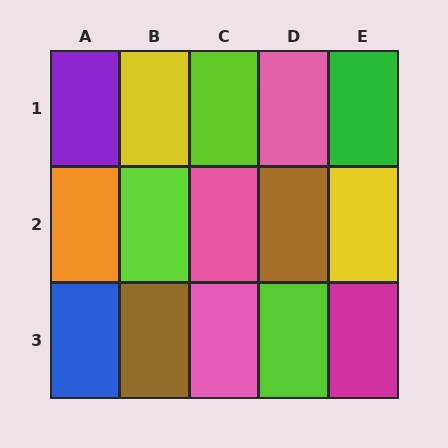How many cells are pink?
3 cells are pink.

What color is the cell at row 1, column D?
Pink.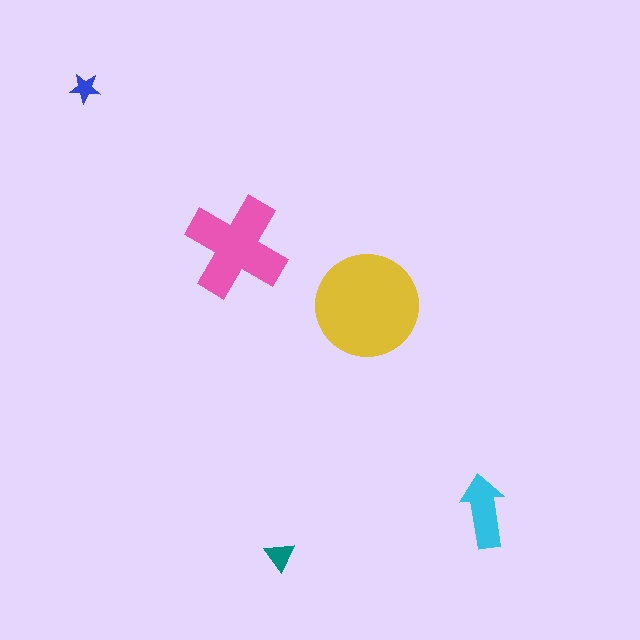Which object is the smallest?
The blue star.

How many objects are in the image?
There are 5 objects in the image.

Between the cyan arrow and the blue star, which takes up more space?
The cyan arrow.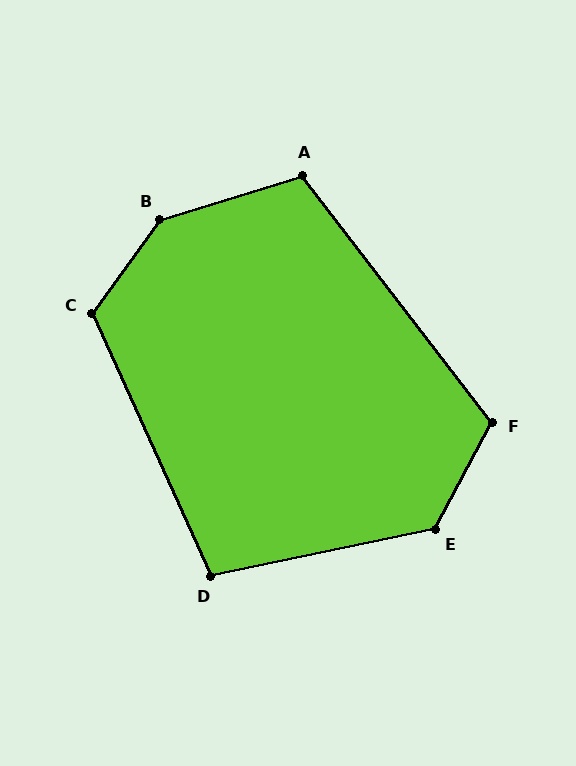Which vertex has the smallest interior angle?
D, at approximately 103 degrees.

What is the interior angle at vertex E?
Approximately 130 degrees (obtuse).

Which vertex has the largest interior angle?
B, at approximately 143 degrees.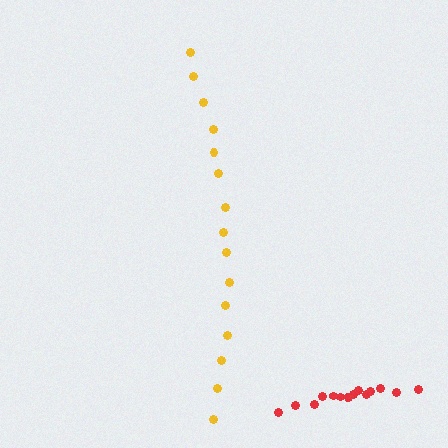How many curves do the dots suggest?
There are 2 distinct paths.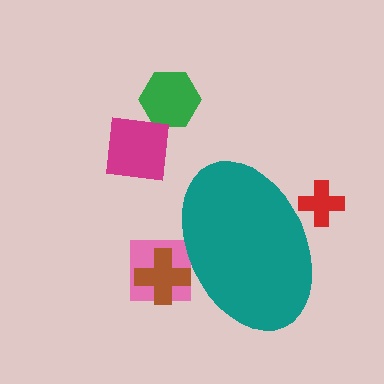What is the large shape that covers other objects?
A teal ellipse.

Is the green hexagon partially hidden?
No, the green hexagon is fully visible.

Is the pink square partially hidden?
Yes, the pink square is partially hidden behind the teal ellipse.